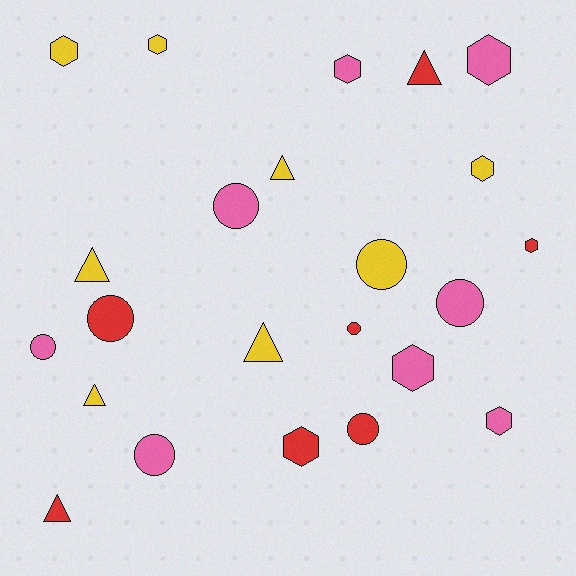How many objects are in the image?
There are 23 objects.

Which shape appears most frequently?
Hexagon, with 9 objects.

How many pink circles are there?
There are 4 pink circles.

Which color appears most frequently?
Pink, with 8 objects.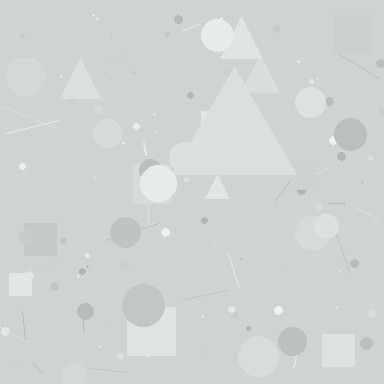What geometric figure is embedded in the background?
A triangle is embedded in the background.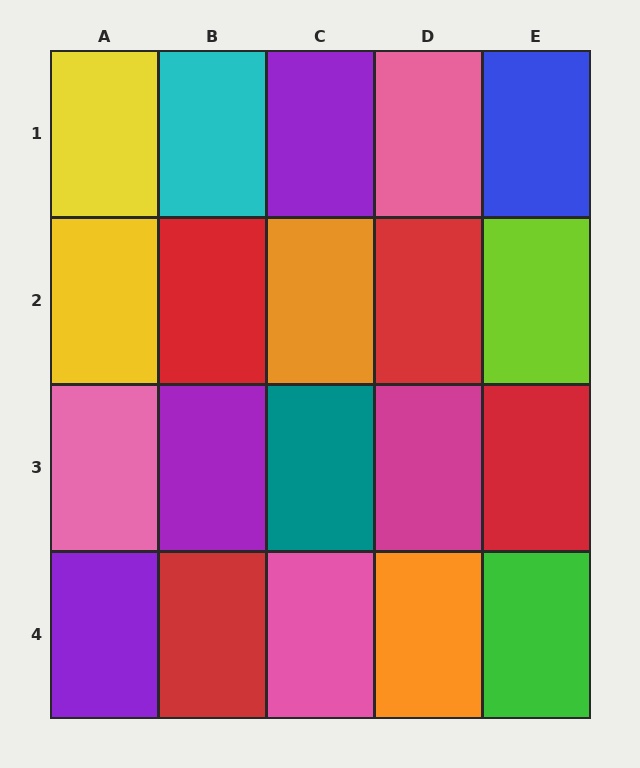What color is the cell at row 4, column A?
Purple.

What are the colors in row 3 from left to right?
Pink, purple, teal, magenta, red.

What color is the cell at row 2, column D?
Red.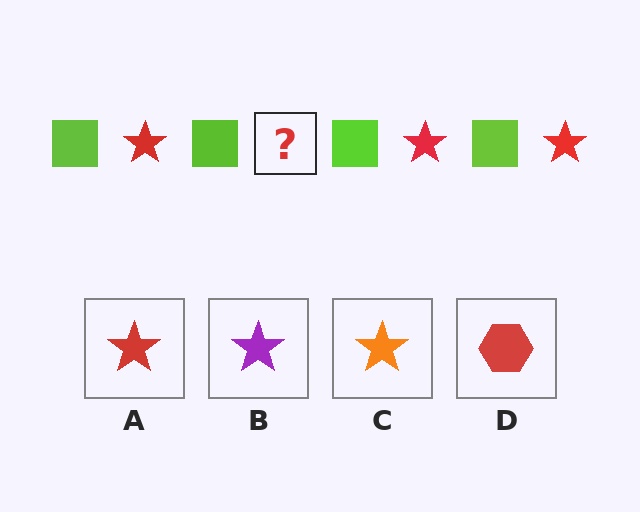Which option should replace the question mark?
Option A.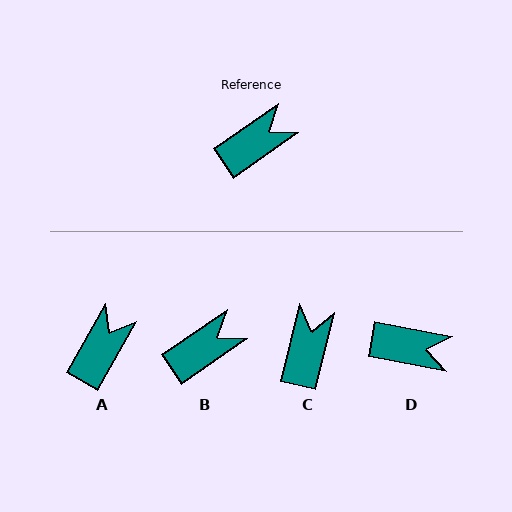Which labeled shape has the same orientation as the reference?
B.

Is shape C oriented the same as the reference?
No, it is off by about 42 degrees.